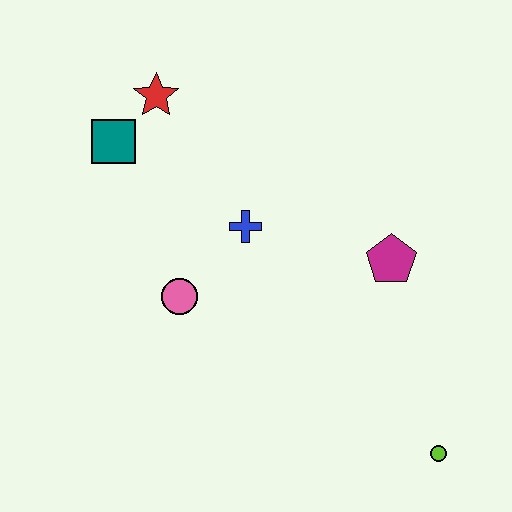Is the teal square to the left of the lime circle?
Yes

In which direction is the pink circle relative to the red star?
The pink circle is below the red star.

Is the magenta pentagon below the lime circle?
No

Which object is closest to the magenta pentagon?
The blue cross is closest to the magenta pentagon.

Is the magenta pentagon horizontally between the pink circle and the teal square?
No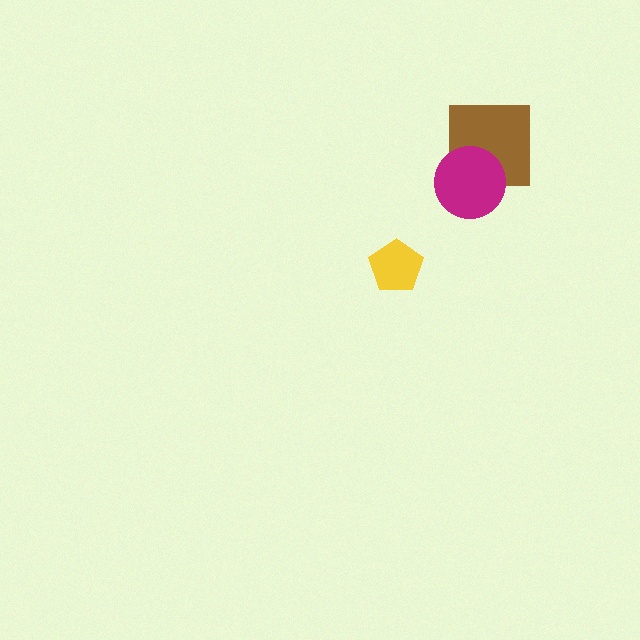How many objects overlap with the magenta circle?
1 object overlaps with the magenta circle.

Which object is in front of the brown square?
The magenta circle is in front of the brown square.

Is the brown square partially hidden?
Yes, it is partially covered by another shape.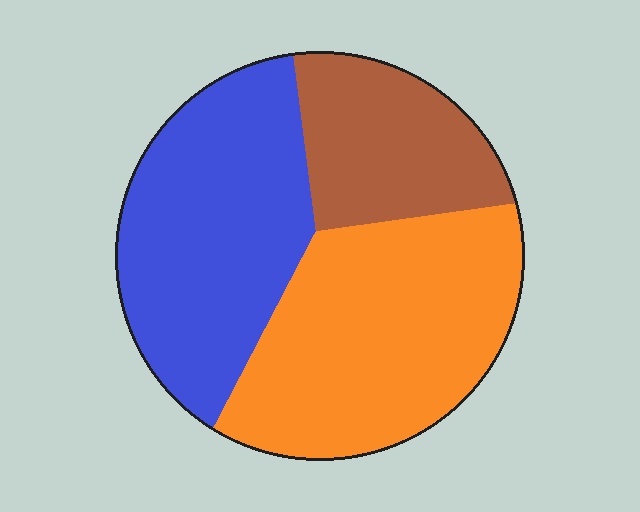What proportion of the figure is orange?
Orange covers about 40% of the figure.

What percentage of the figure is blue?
Blue covers about 40% of the figure.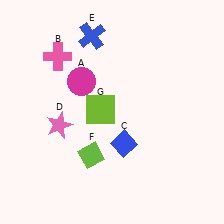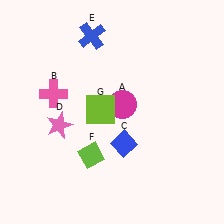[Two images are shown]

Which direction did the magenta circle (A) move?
The magenta circle (A) moved right.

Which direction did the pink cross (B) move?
The pink cross (B) moved down.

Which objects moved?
The objects that moved are: the magenta circle (A), the pink cross (B).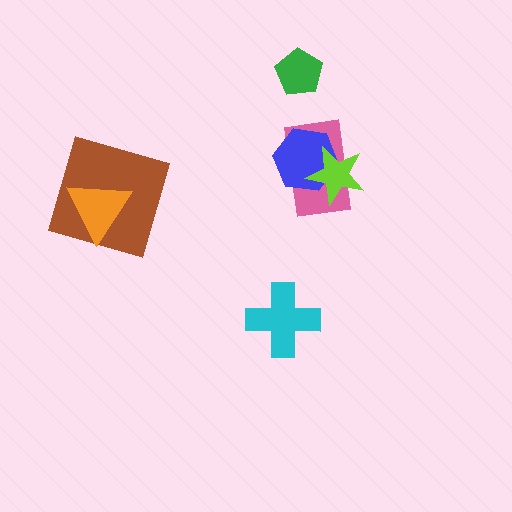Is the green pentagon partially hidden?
No, no other shape covers it.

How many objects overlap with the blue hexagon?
2 objects overlap with the blue hexagon.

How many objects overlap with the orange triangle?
1 object overlaps with the orange triangle.